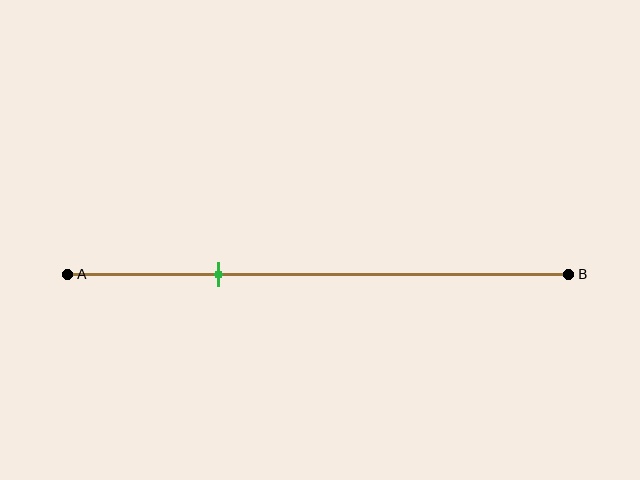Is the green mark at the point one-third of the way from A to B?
No, the mark is at about 30% from A, not at the 33% one-third point.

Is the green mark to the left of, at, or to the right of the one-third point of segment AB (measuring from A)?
The green mark is to the left of the one-third point of segment AB.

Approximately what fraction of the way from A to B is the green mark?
The green mark is approximately 30% of the way from A to B.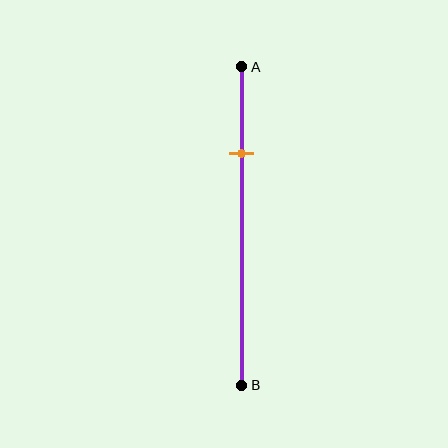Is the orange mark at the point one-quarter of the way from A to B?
Yes, the mark is approximately at the one-quarter point.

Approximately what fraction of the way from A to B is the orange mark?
The orange mark is approximately 25% of the way from A to B.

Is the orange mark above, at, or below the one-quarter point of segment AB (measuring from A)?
The orange mark is approximately at the one-quarter point of segment AB.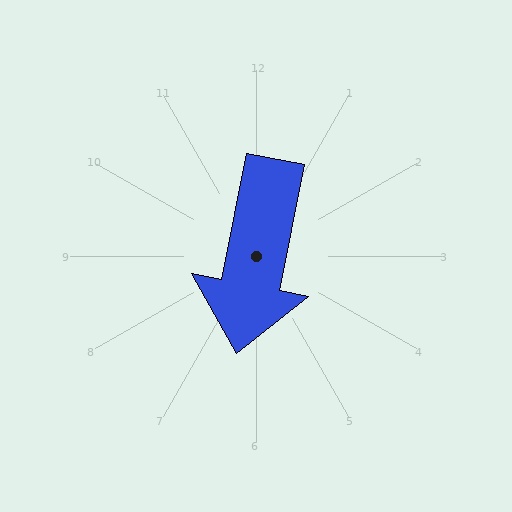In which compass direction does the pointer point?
South.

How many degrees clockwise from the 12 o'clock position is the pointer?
Approximately 191 degrees.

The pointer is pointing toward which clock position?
Roughly 6 o'clock.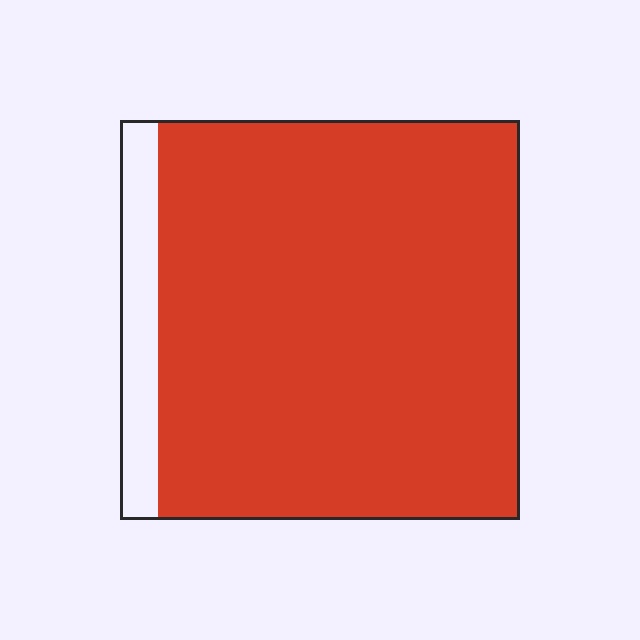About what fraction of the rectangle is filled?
About nine tenths (9/10).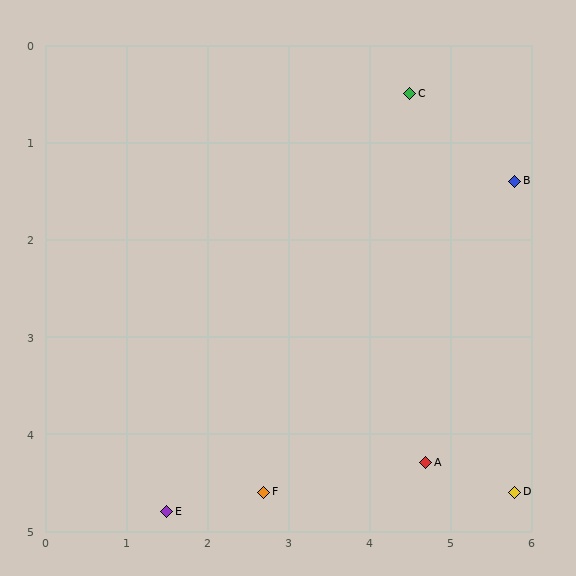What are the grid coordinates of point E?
Point E is at approximately (1.5, 4.8).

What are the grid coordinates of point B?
Point B is at approximately (5.8, 1.4).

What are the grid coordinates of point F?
Point F is at approximately (2.7, 4.6).